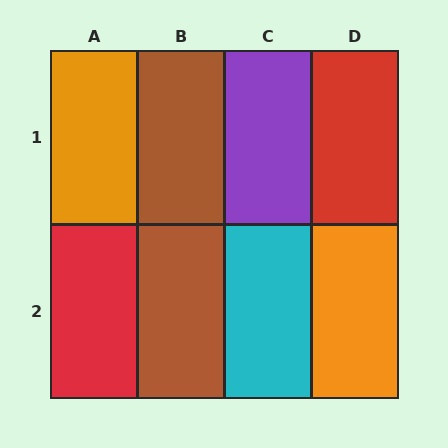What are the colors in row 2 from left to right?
Red, brown, cyan, orange.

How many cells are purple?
1 cell is purple.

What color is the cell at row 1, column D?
Red.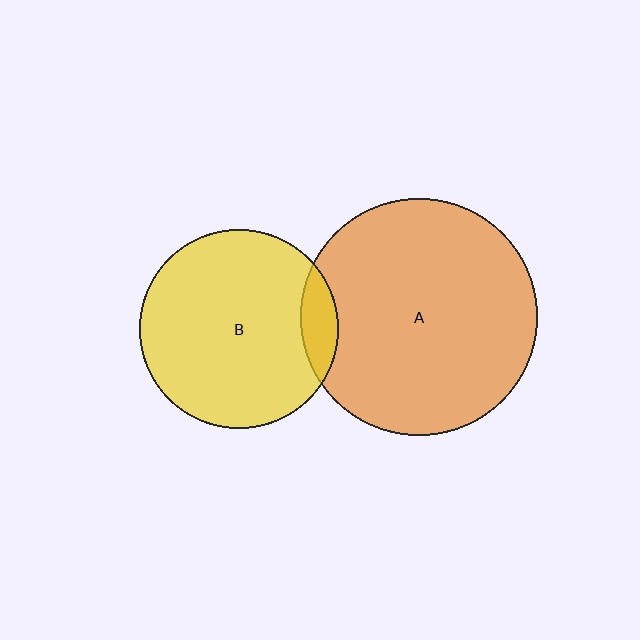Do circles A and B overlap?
Yes.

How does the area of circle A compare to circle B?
Approximately 1.4 times.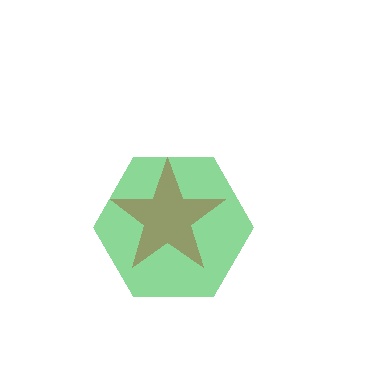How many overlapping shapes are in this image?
There are 2 overlapping shapes in the image.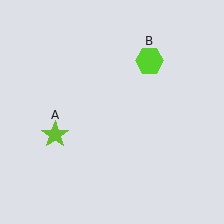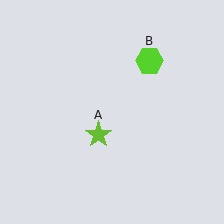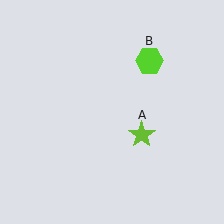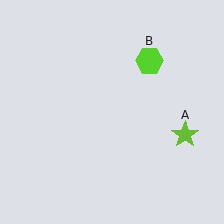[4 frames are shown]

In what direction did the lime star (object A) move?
The lime star (object A) moved right.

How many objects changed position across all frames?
1 object changed position: lime star (object A).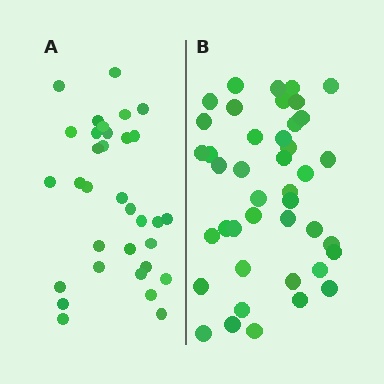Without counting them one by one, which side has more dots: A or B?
Region B (the right region) has more dots.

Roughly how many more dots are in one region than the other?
Region B has roughly 8 or so more dots than region A.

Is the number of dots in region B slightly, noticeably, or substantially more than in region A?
Region B has noticeably more, but not dramatically so. The ratio is roughly 1.3 to 1.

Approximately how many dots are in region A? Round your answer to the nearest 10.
About 30 dots. (The exact count is 33, which rounds to 30.)